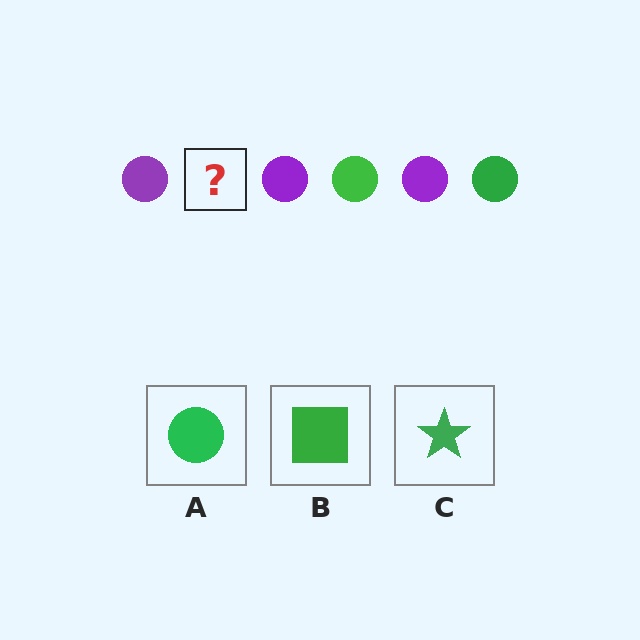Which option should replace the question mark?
Option A.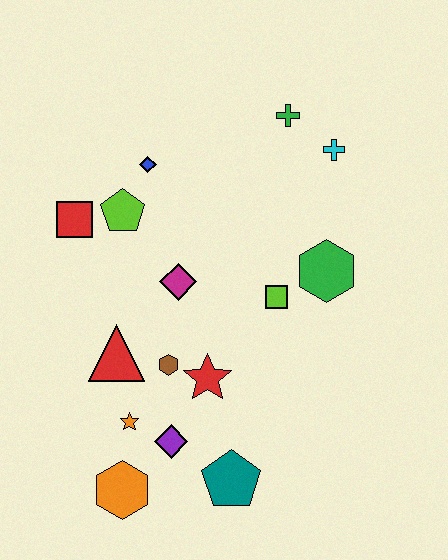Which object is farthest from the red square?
The teal pentagon is farthest from the red square.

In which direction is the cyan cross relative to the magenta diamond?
The cyan cross is to the right of the magenta diamond.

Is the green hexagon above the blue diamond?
No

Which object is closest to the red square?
The lime pentagon is closest to the red square.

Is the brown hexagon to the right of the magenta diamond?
No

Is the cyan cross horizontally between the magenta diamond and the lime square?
No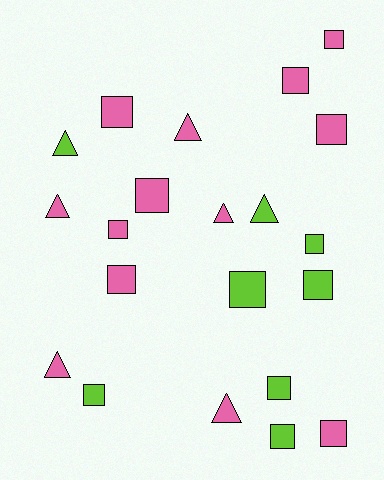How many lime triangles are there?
There are 2 lime triangles.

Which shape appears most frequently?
Square, with 14 objects.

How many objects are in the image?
There are 21 objects.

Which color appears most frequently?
Pink, with 13 objects.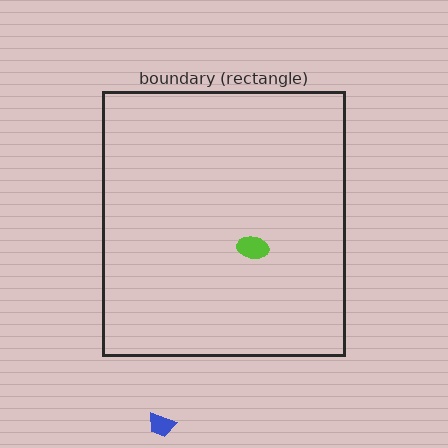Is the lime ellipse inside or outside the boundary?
Inside.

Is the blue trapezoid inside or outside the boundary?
Outside.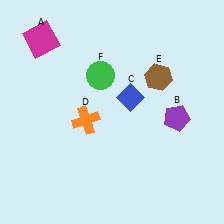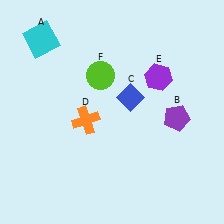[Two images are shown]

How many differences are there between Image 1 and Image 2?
There are 3 differences between the two images.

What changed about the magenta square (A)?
In Image 1, A is magenta. In Image 2, it changed to cyan.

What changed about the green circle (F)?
In Image 1, F is green. In Image 2, it changed to lime.